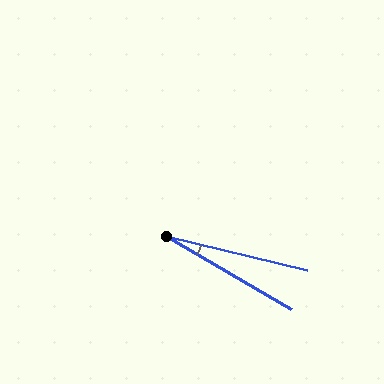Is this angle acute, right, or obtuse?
It is acute.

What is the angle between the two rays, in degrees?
Approximately 17 degrees.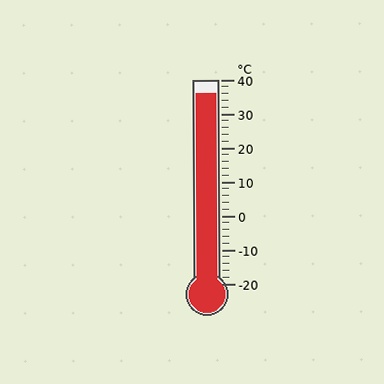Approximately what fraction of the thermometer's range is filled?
The thermometer is filled to approximately 95% of its range.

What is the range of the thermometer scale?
The thermometer scale ranges from -20°C to 40°C.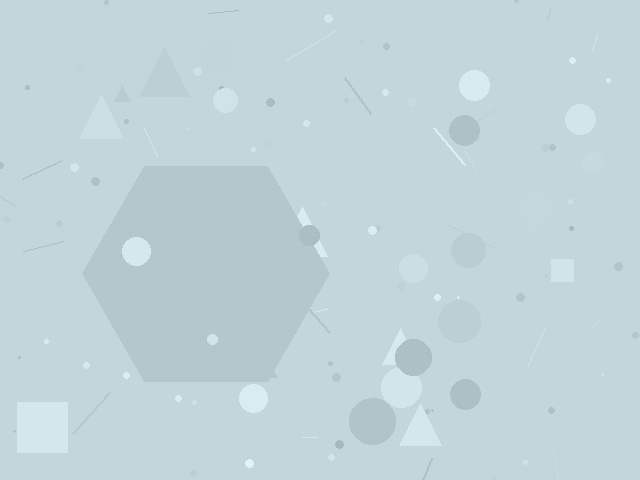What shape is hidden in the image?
A hexagon is hidden in the image.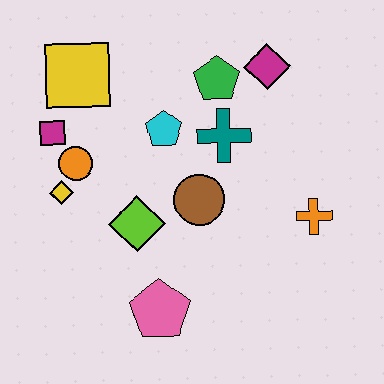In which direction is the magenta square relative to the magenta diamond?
The magenta square is to the left of the magenta diamond.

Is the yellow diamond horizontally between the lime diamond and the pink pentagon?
No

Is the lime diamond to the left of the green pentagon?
Yes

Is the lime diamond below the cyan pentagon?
Yes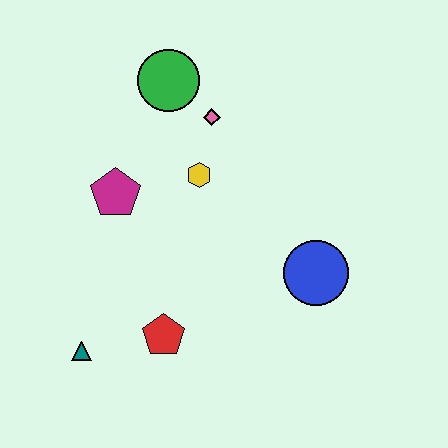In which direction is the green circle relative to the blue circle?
The green circle is above the blue circle.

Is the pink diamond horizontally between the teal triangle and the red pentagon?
No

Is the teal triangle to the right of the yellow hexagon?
No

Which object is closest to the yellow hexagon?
The pink diamond is closest to the yellow hexagon.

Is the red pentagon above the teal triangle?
Yes